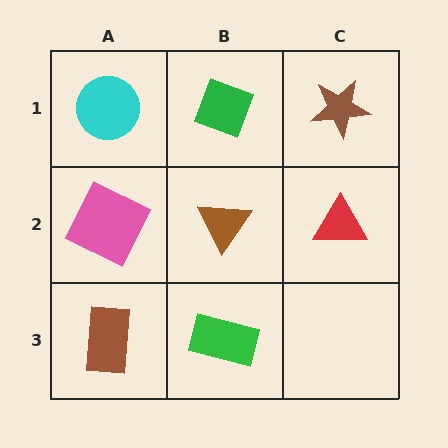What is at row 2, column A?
A pink square.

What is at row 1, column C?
A brown star.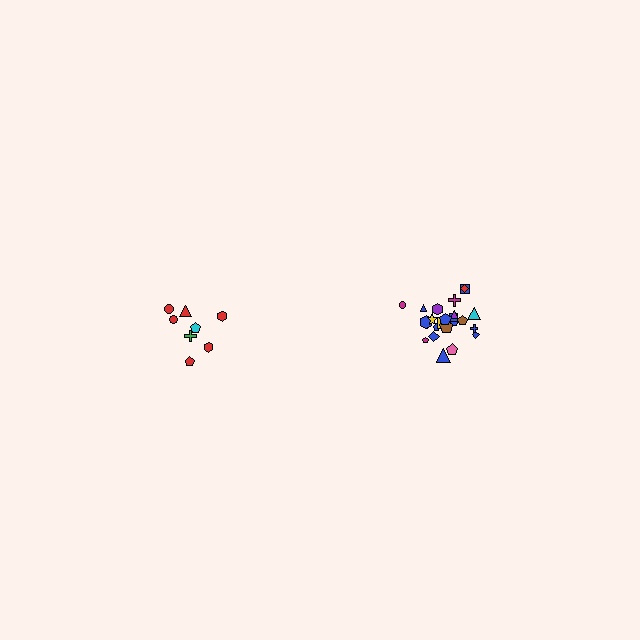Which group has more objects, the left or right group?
The right group.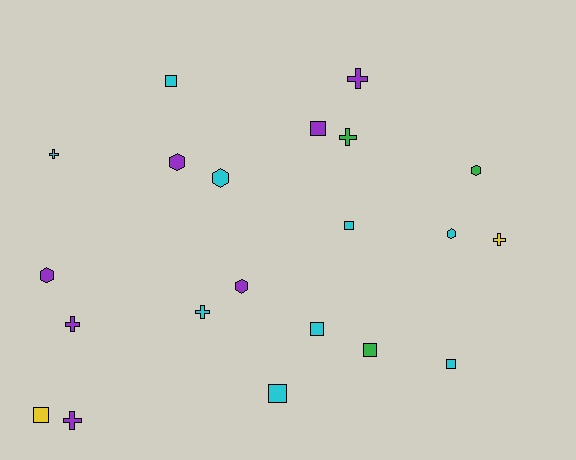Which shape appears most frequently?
Square, with 8 objects.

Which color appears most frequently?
Cyan, with 9 objects.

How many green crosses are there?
There is 1 green cross.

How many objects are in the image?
There are 21 objects.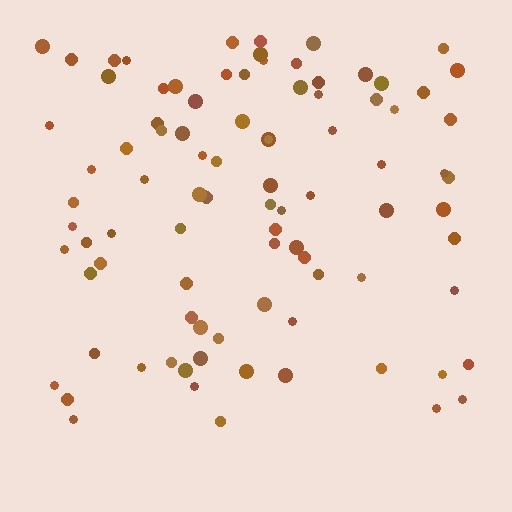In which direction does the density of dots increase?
From bottom to top, with the top side densest.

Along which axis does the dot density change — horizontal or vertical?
Vertical.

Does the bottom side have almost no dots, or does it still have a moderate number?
Still a moderate number, just noticeably fewer than the top.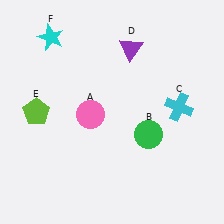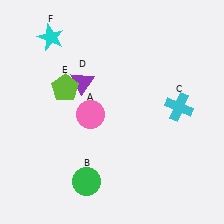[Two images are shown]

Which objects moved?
The objects that moved are: the green circle (B), the purple triangle (D), the lime pentagon (E).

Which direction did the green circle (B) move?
The green circle (B) moved left.